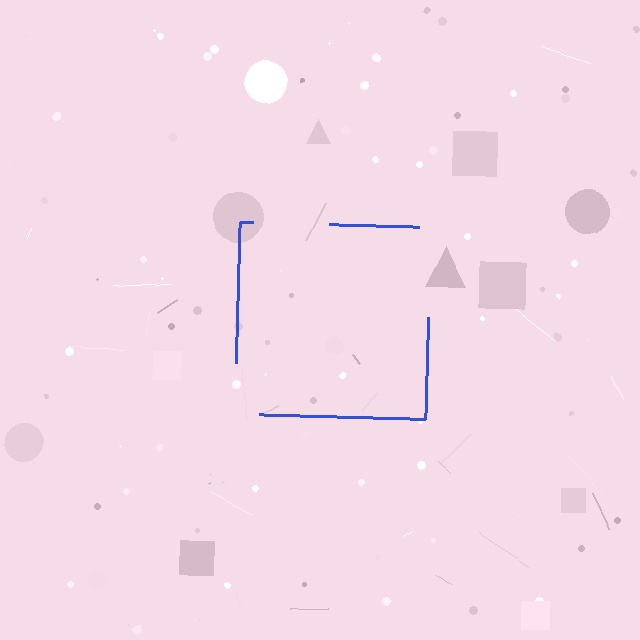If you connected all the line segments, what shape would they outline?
They would outline a square.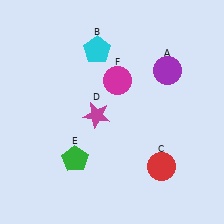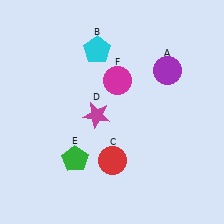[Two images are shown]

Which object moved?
The red circle (C) moved left.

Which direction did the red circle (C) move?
The red circle (C) moved left.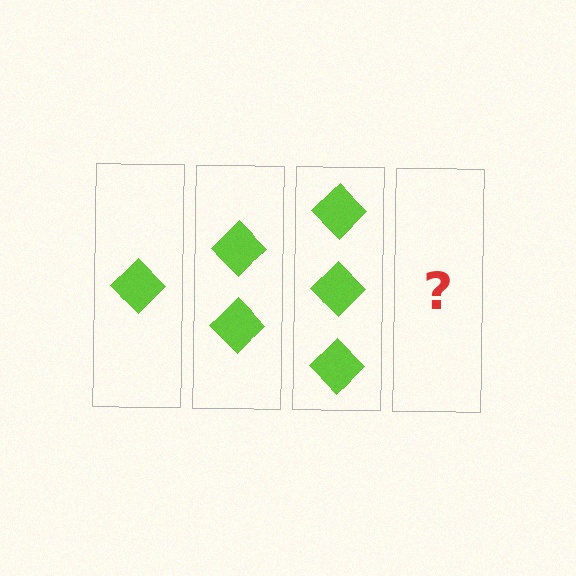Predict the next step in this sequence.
The next step is 4 diamonds.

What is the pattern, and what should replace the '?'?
The pattern is that each step adds one more diamond. The '?' should be 4 diamonds.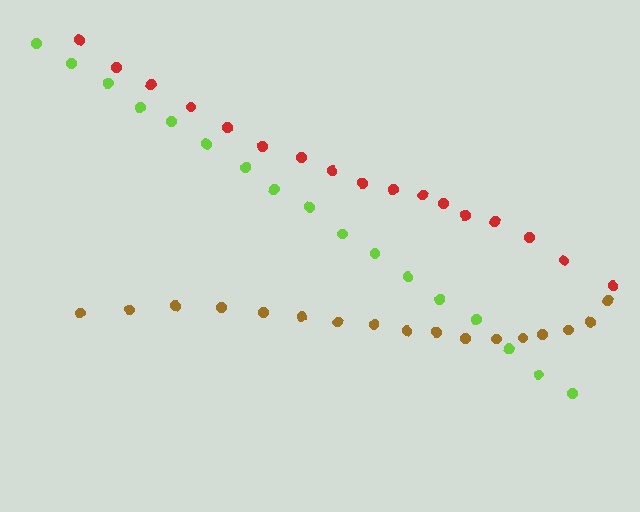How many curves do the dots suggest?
There are 3 distinct paths.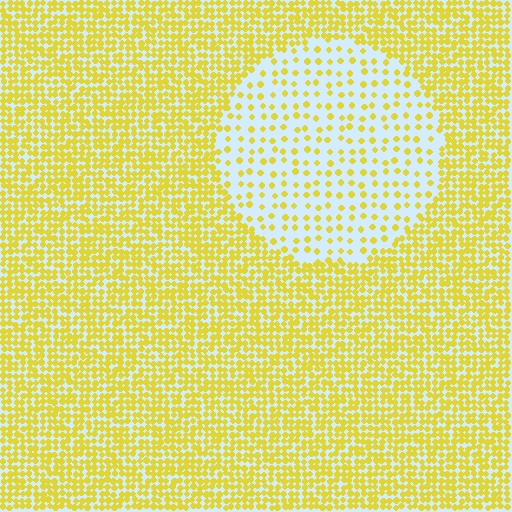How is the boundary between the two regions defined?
The boundary is defined by a change in element density (approximately 2.9x ratio). All elements are the same color, size, and shape.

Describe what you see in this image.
The image contains small yellow elements arranged at two different densities. A circle-shaped region is visible where the elements are less densely packed than the surrounding area.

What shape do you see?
I see a circle.